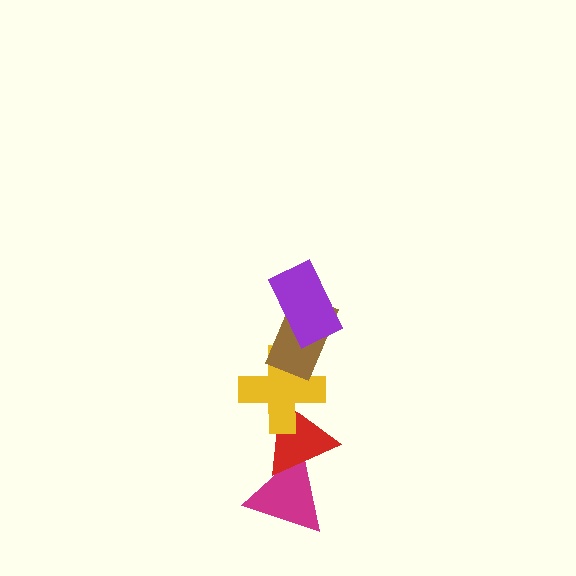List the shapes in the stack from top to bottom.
From top to bottom: the purple rectangle, the brown rectangle, the yellow cross, the red triangle, the magenta triangle.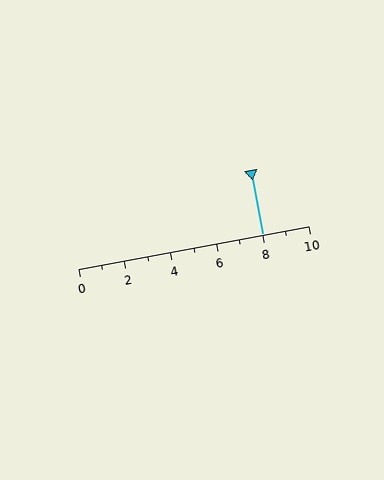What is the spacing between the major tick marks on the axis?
The major ticks are spaced 2 apart.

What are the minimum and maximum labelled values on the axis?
The axis runs from 0 to 10.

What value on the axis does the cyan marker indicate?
The marker indicates approximately 8.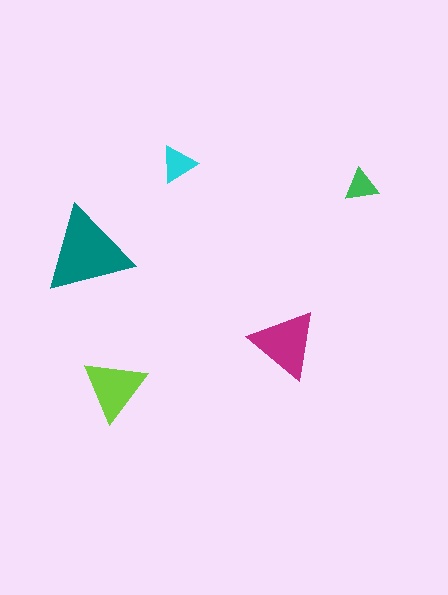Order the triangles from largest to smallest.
the teal one, the magenta one, the lime one, the cyan one, the green one.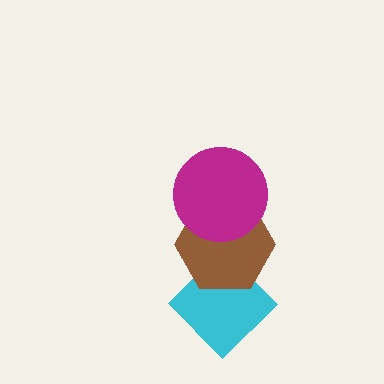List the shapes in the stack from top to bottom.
From top to bottom: the magenta circle, the brown hexagon, the cyan diamond.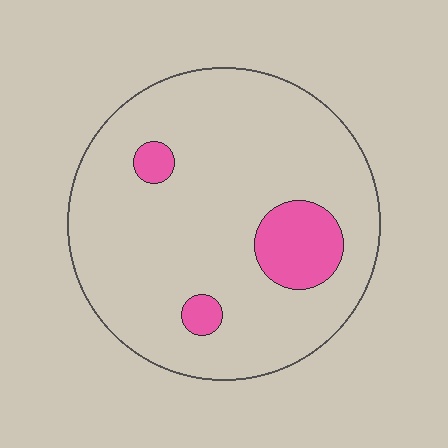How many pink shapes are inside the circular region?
3.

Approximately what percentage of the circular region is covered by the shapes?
Approximately 10%.